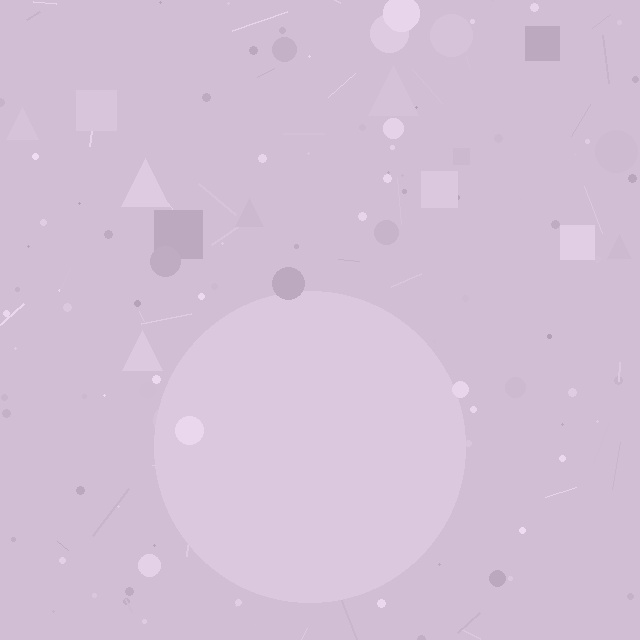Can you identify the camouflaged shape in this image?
The camouflaged shape is a circle.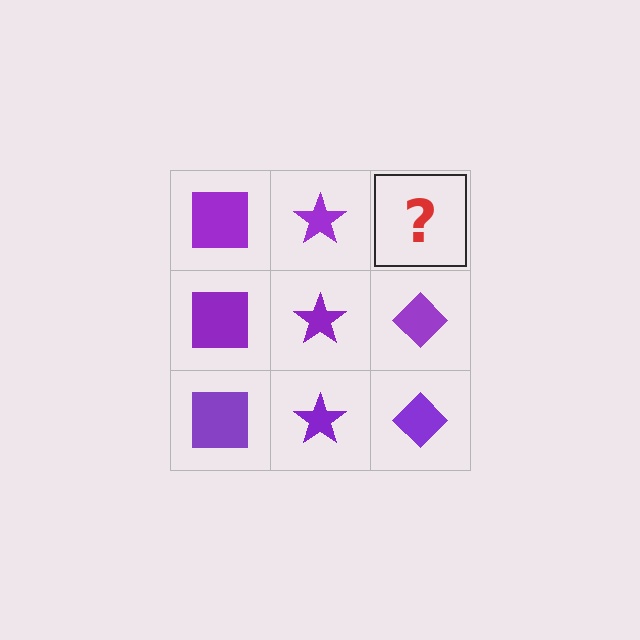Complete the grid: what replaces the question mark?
The question mark should be replaced with a purple diamond.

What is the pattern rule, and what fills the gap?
The rule is that each column has a consistent shape. The gap should be filled with a purple diamond.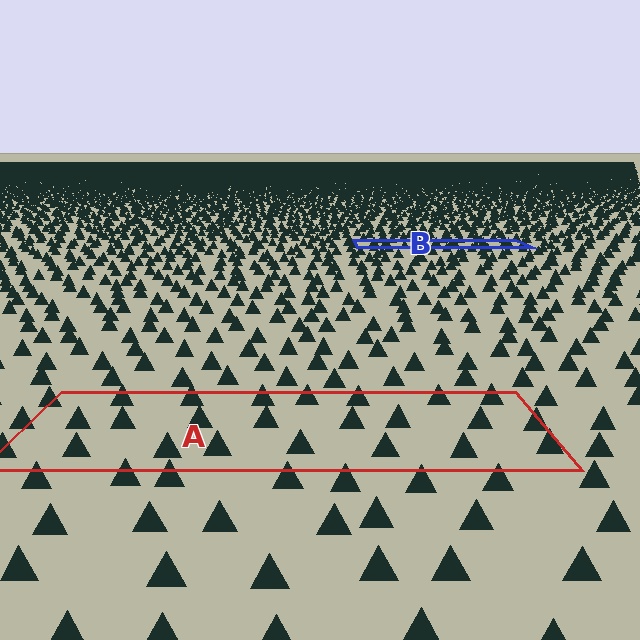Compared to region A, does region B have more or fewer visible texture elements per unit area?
Region B has more texture elements per unit area — they are packed more densely because it is farther away.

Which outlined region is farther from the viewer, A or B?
Region B is farther from the viewer — the texture elements inside it appear smaller and more densely packed.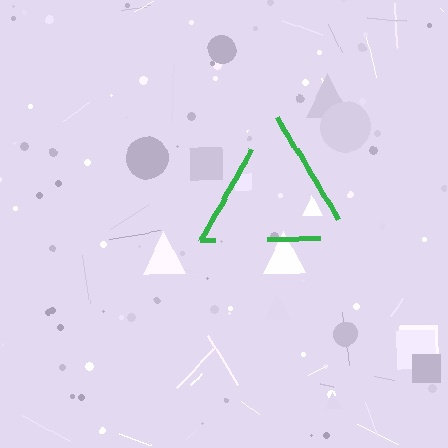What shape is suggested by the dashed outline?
The dashed outline suggests a triangle.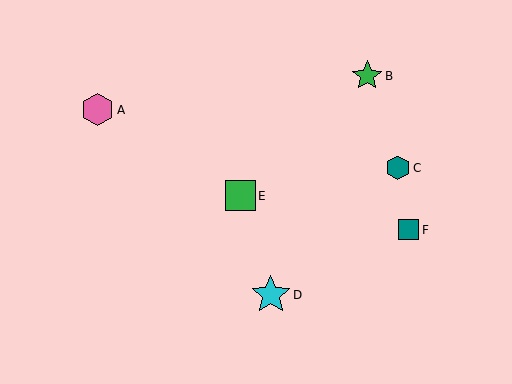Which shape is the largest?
The cyan star (labeled D) is the largest.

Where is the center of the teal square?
The center of the teal square is at (409, 230).